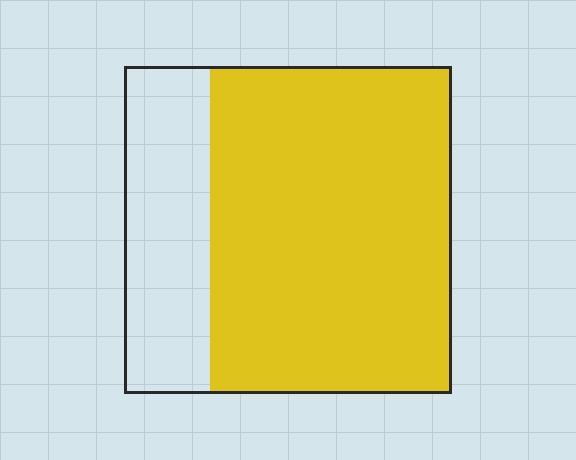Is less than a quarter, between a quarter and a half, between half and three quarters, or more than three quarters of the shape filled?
Between half and three quarters.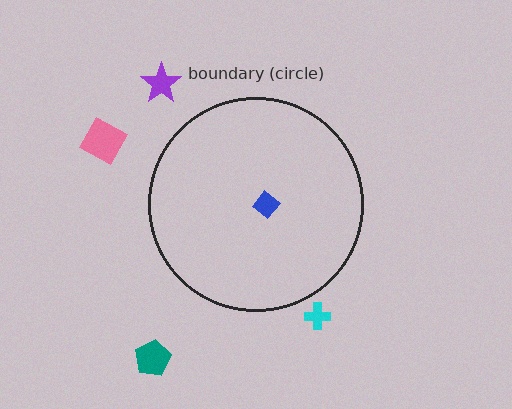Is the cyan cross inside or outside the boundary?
Outside.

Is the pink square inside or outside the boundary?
Outside.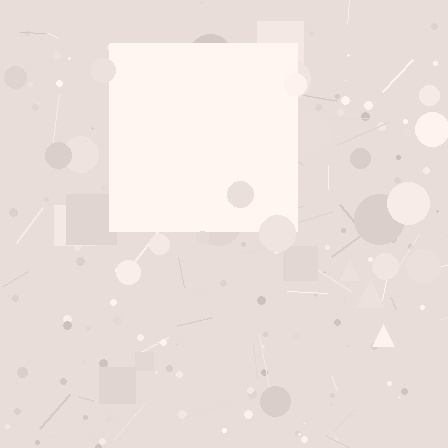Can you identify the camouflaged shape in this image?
The camouflaged shape is a square.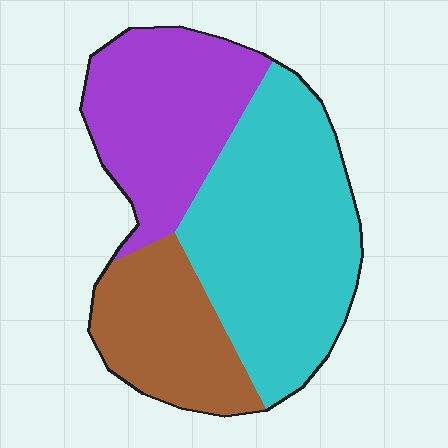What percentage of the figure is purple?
Purple takes up about one third (1/3) of the figure.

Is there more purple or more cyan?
Cyan.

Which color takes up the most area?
Cyan, at roughly 45%.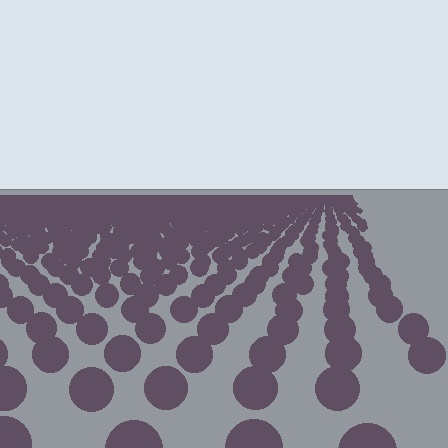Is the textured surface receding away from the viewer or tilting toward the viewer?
The surface is receding away from the viewer. Texture elements get smaller and denser toward the top.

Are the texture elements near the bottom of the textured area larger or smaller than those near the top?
Larger. Near the bottom, elements are closer to the viewer and appear at a bigger on-screen size.